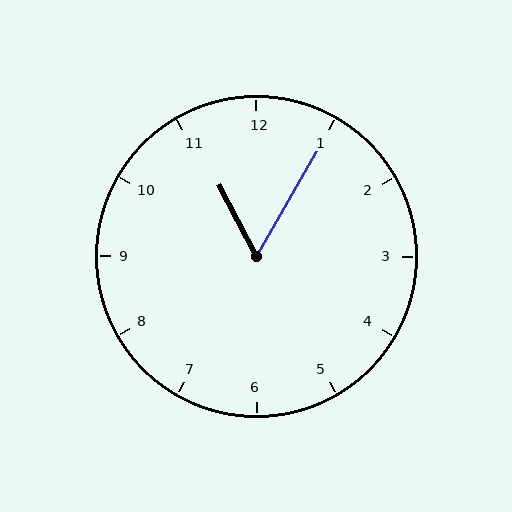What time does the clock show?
11:05.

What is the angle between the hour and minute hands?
Approximately 58 degrees.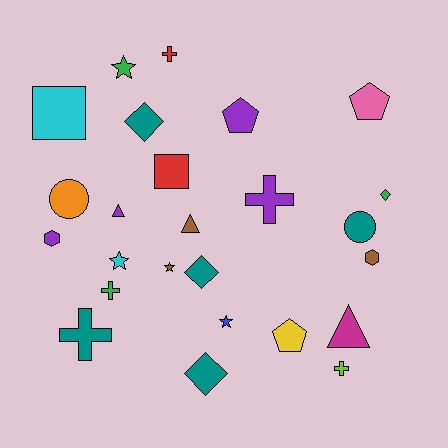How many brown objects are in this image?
There are 3 brown objects.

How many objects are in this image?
There are 25 objects.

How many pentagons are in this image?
There are 3 pentagons.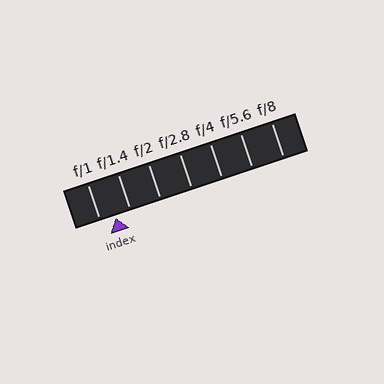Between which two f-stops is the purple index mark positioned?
The index mark is between f/1 and f/1.4.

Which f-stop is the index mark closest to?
The index mark is closest to f/1.4.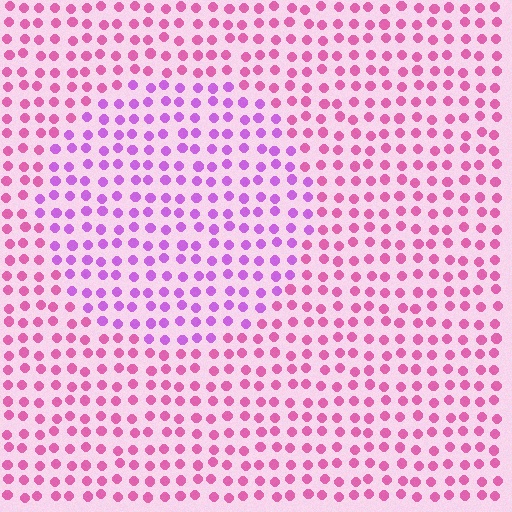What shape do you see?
I see a circle.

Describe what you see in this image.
The image is filled with small pink elements in a uniform arrangement. A circle-shaped region is visible where the elements are tinted to a slightly different hue, forming a subtle color boundary.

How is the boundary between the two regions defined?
The boundary is defined purely by a slight shift in hue (about 34 degrees). Spacing, size, and orientation are identical on both sides.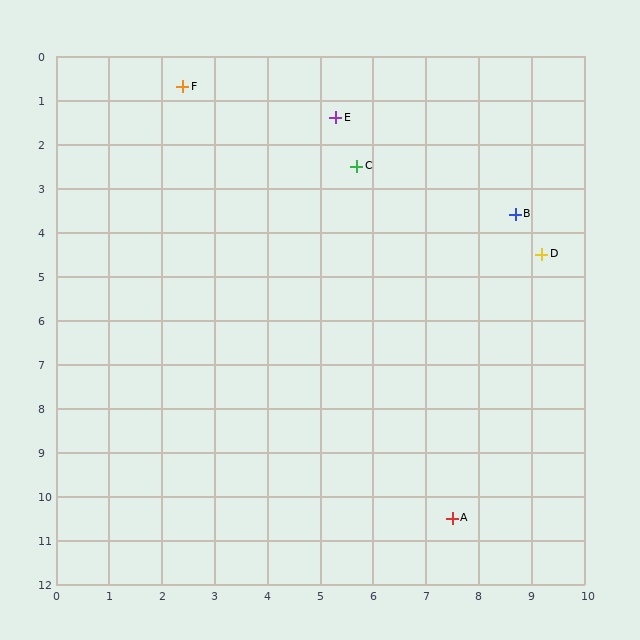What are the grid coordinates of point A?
Point A is at approximately (7.5, 10.5).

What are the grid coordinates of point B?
Point B is at approximately (8.7, 3.6).